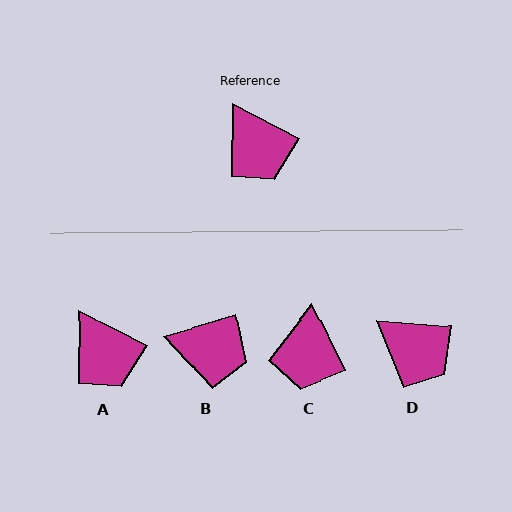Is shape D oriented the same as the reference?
No, it is off by about 23 degrees.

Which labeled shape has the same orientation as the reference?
A.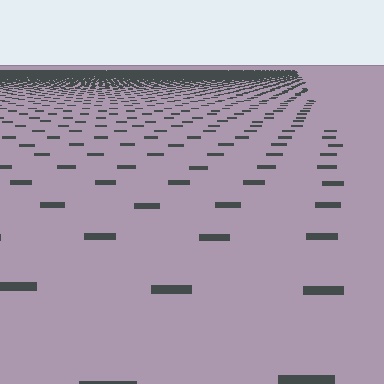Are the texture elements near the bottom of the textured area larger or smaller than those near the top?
Larger. Near the bottom, elements are closer to the viewer and appear at a bigger on-screen size.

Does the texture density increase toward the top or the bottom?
Density increases toward the top.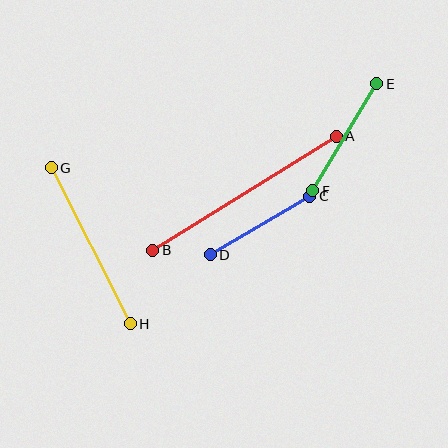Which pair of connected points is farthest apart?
Points A and B are farthest apart.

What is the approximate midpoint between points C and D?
The midpoint is at approximately (260, 226) pixels.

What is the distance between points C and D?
The distance is approximately 116 pixels.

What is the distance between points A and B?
The distance is approximately 216 pixels.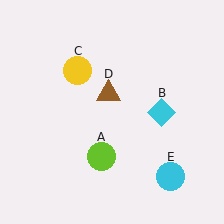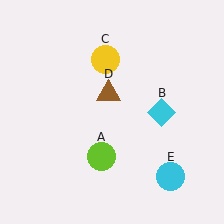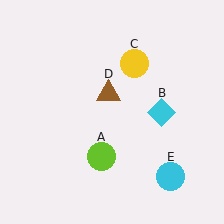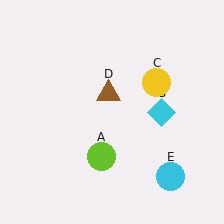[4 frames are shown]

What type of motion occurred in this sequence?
The yellow circle (object C) rotated clockwise around the center of the scene.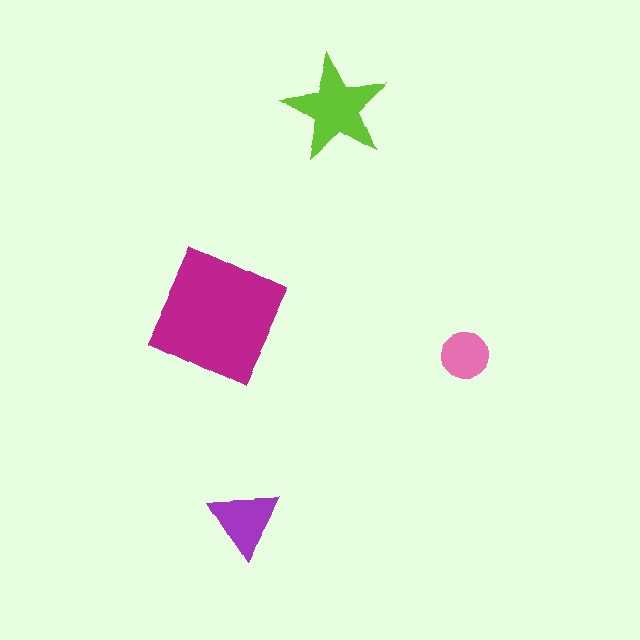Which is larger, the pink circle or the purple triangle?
The purple triangle.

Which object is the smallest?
The pink circle.